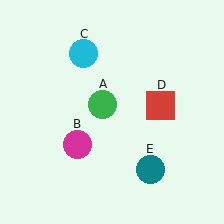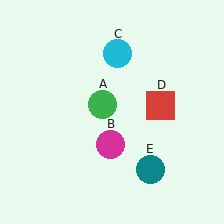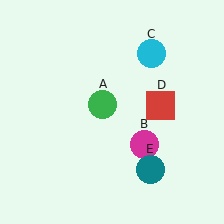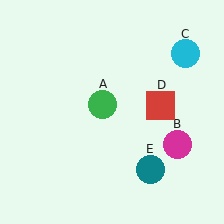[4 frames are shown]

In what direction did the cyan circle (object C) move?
The cyan circle (object C) moved right.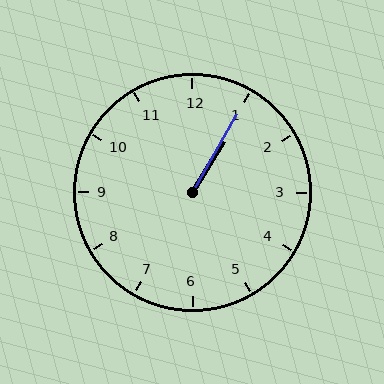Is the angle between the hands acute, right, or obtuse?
It is acute.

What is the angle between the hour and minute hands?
Approximately 2 degrees.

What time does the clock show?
1:05.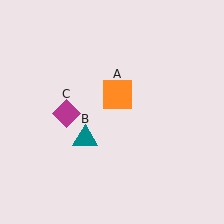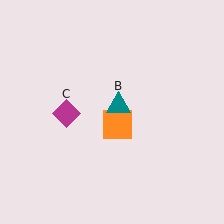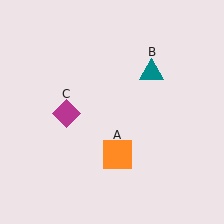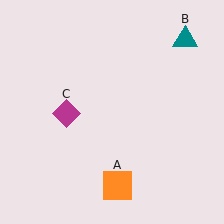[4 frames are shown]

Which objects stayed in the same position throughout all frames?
Magenta diamond (object C) remained stationary.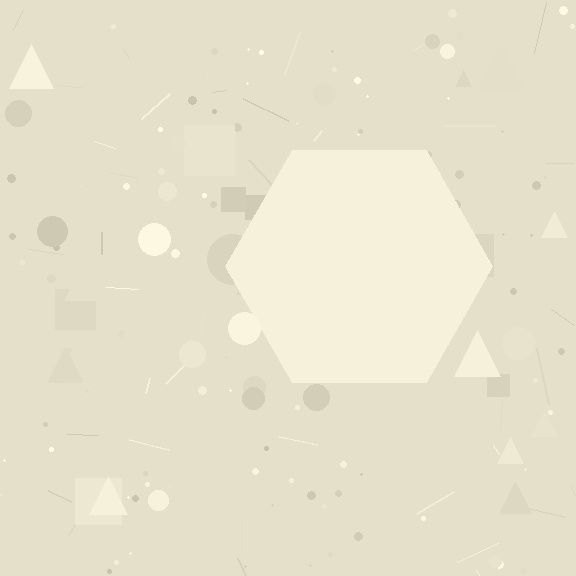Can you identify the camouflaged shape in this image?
The camouflaged shape is a hexagon.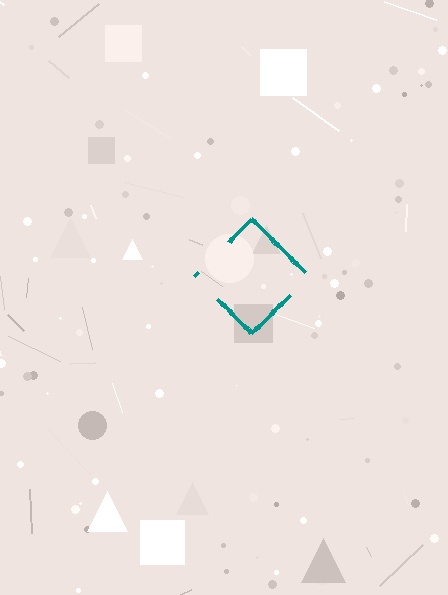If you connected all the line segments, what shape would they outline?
They would outline a diamond.